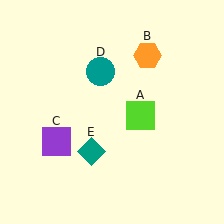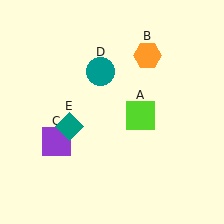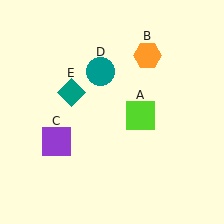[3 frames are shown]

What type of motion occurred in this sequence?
The teal diamond (object E) rotated clockwise around the center of the scene.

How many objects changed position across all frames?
1 object changed position: teal diamond (object E).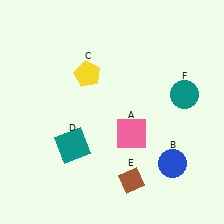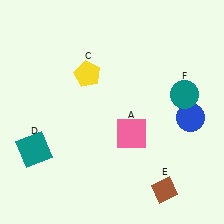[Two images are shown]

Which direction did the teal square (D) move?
The teal square (D) moved left.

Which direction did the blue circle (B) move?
The blue circle (B) moved up.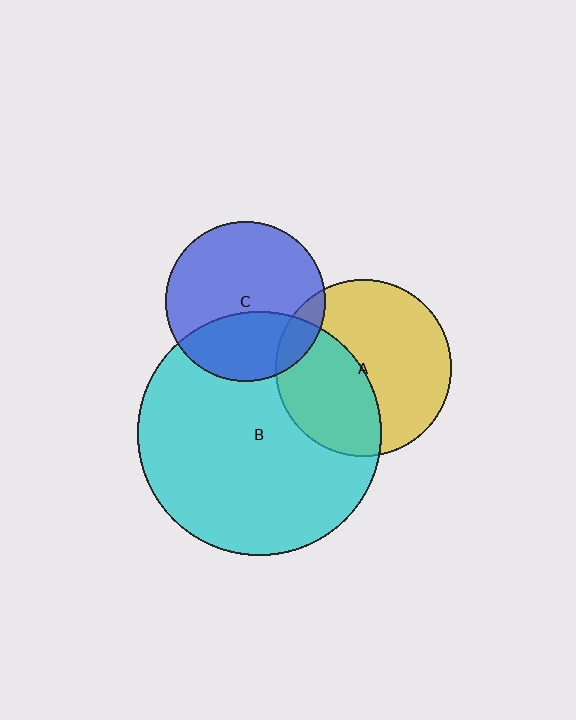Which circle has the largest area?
Circle B (cyan).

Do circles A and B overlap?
Yes.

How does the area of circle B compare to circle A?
Approximately 1.9 times.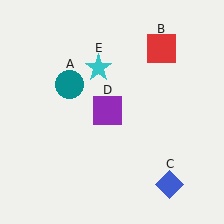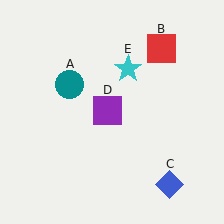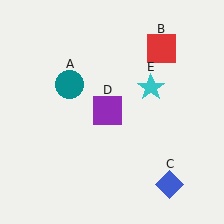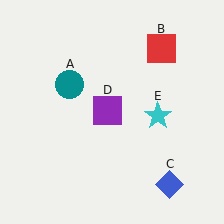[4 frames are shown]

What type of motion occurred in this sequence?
The cyan star (object E) rotated clockwise around the center of the scene.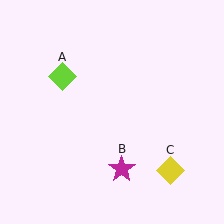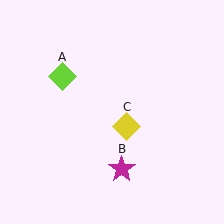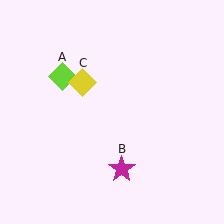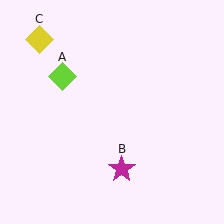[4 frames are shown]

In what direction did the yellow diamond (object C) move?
The yellow diamond (object C) moved up and to the left.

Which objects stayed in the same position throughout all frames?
Lime diamond (object A) and magenta star (object B) remained stationary.